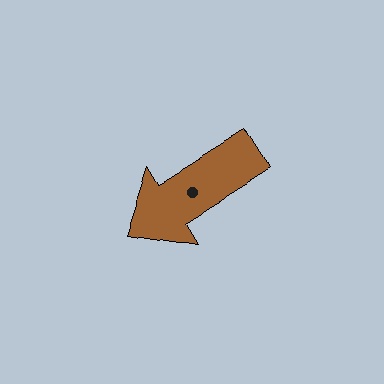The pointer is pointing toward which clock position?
Roughly 8 o'clock.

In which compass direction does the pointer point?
Southwest.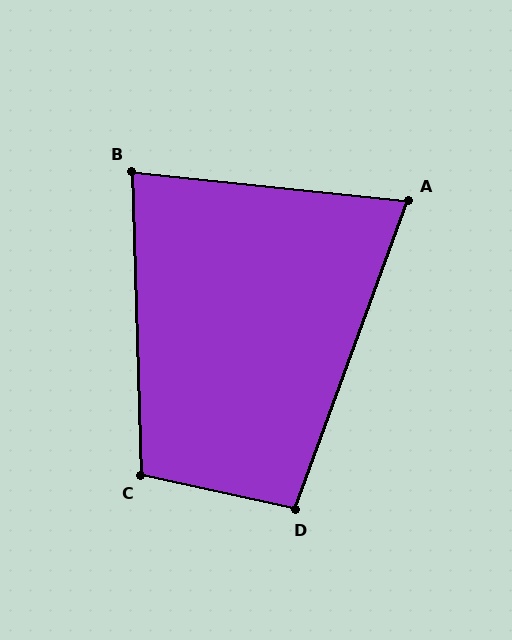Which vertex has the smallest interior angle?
A, at approximately 76 degrees.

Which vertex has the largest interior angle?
C, at approximately 104 degrees.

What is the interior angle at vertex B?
Approximately 82 degrees (acute).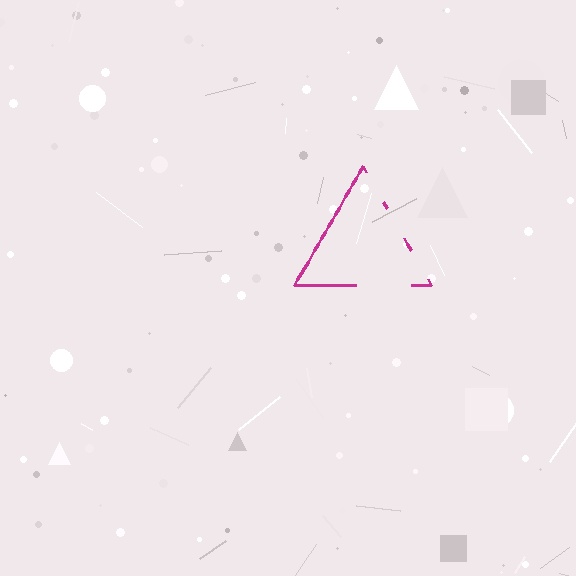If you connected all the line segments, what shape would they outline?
They would outline a triangle.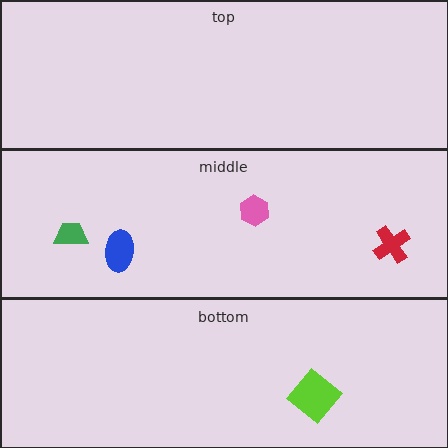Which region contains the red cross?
The middle region.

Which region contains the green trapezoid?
The middle region.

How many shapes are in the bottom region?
1.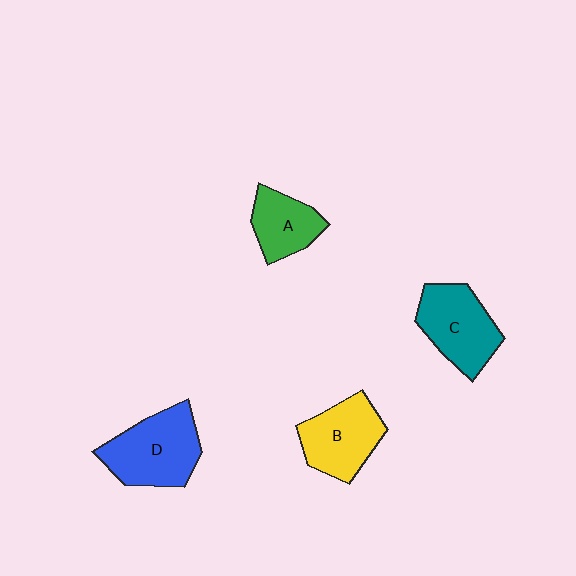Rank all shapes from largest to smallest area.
From largest to smallest: D (blue), C (teal), B (yellow), A (green).